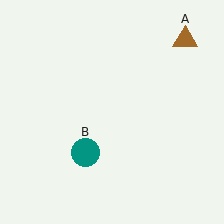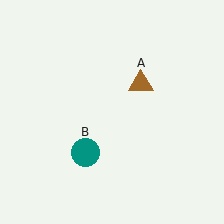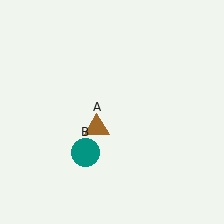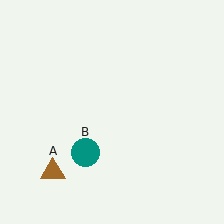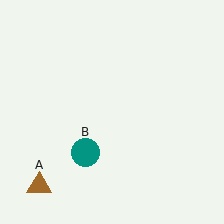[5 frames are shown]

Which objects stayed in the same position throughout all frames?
Teal circle (object B) remained stationary.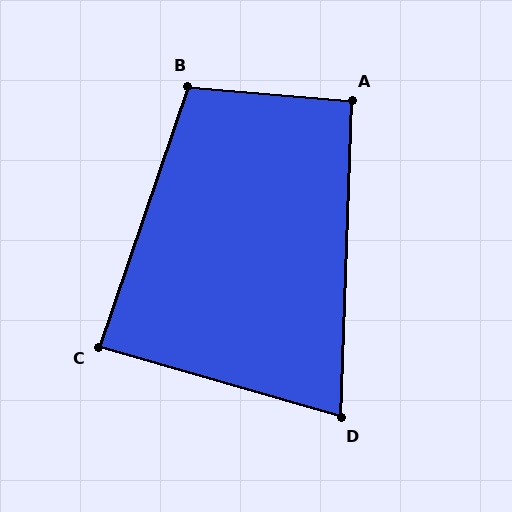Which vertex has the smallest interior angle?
D, at approximately 76 degrees.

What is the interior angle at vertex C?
Approximately 87 degrees (approximately right).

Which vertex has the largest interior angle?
B, at approximately 104 degrees.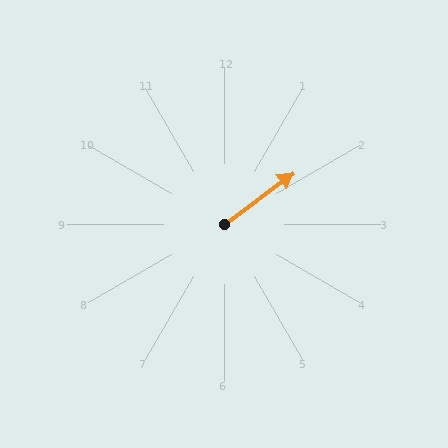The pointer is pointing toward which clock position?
Roughly 2 o'clock.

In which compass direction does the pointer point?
Northeast.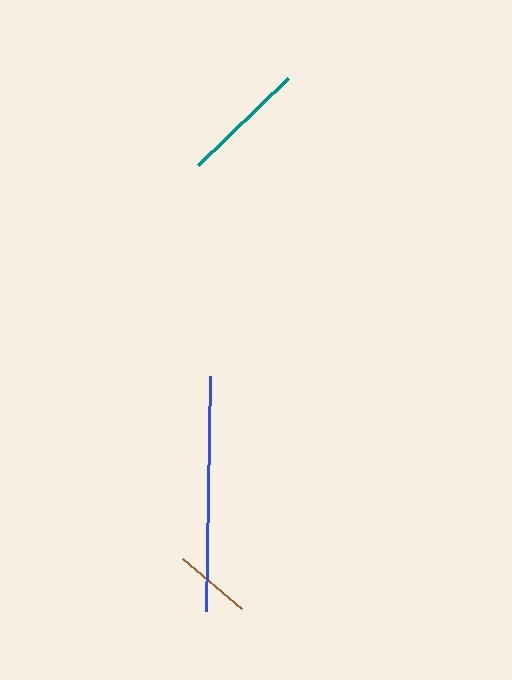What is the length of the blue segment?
The blue segment is approximately 234 pixels long.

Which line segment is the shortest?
The brown line is the shortest at approximately 77 pixels.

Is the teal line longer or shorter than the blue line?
The blue line is longer than the teal line.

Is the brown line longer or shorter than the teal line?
The teal line is longer than the brown line.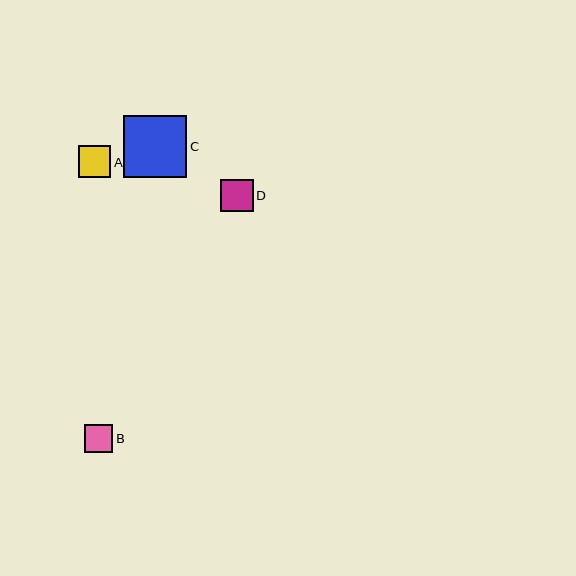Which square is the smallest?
Square B is the smallest with a size of approximately 28 pixels.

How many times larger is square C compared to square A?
Square C is approximately 2.0 times the size of square A.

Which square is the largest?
Square C is the largest with a size of approximately 63 pixels.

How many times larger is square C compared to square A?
Square C is approximately 2.0 times the size of square A.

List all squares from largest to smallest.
From largest to smallest: C, D, A, B.